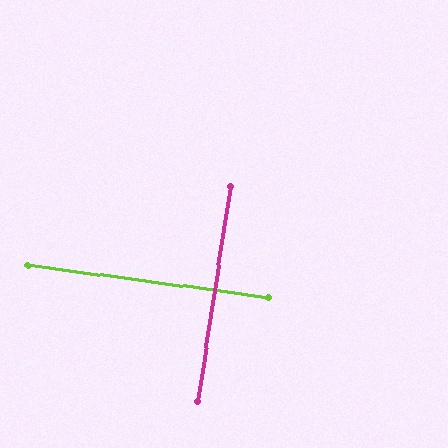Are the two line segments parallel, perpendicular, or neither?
Perpendicular — they meet at approximately 89°.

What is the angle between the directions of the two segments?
Approximately 89 degrees.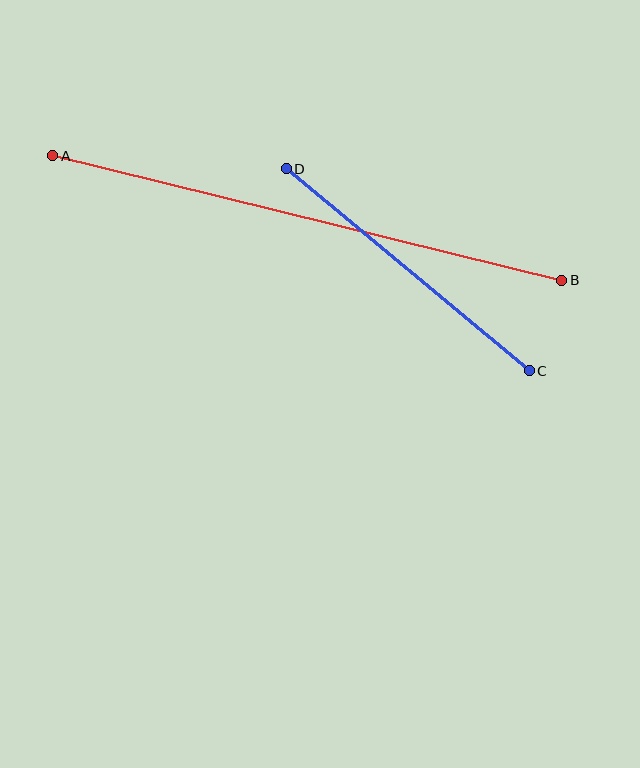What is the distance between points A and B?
The distance is approximately 524 pixels.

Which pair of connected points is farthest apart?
Points A and B are farthest apart.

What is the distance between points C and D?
The distance is approximately 316 pixels.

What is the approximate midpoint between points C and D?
The midpoint is at approximately (408, 270) pixels.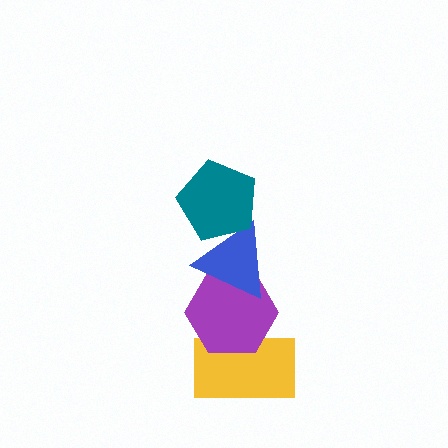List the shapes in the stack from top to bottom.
From top to bottom: the teal pentagon, the blue triangle, the purple hexagon, the yellow rectangle.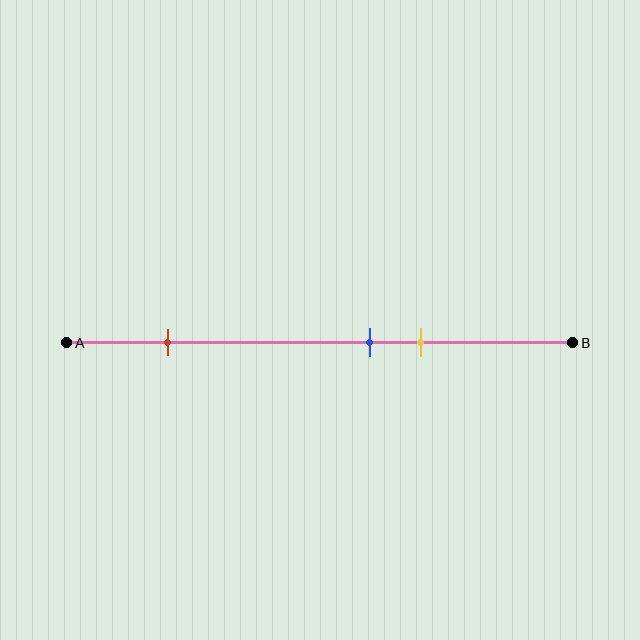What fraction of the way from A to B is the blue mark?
The blue mark is approximately 60% (0.6) of the way from A to B.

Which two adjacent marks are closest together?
The blue and yellow marks are the closest adjacent pair.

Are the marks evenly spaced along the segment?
No, the marks are not evenly spaced.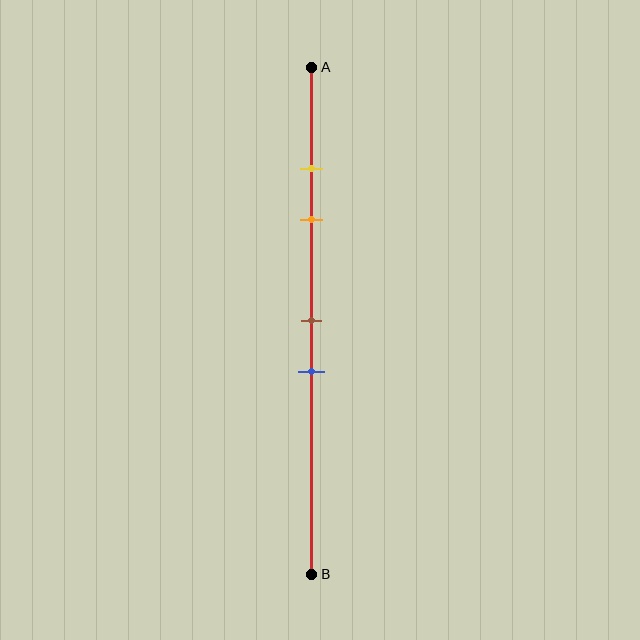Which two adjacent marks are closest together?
The yellow and orange marks are the closest adjacent pair.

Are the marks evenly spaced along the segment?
No, the marks are not evenly spaced.